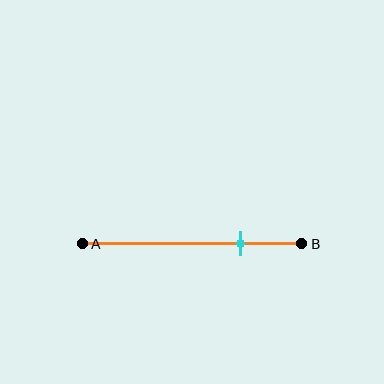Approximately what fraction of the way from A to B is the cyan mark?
The cyan mark is approximately 70% of the way from A to B.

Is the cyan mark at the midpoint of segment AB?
No, the mark is at about 70% from A, not at the 50% midpoint.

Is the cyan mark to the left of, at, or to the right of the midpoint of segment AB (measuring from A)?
The cyan mark is to the right of the midpoint of segment AB.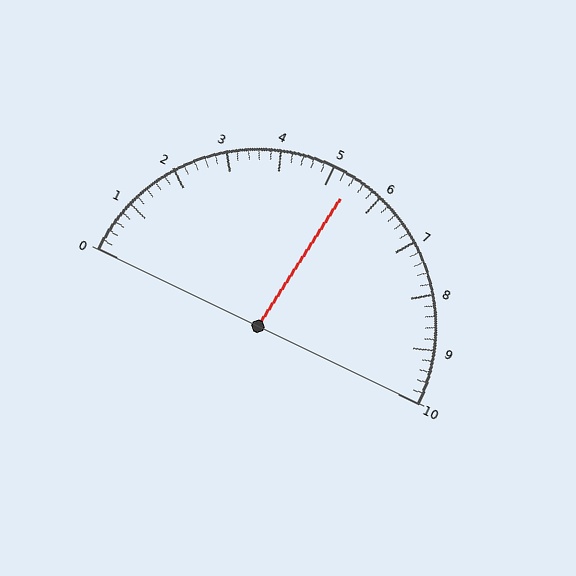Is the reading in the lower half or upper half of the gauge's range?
The reading is in the upper half of the range (0 to 10).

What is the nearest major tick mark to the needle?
The nearest major tick mark is 5.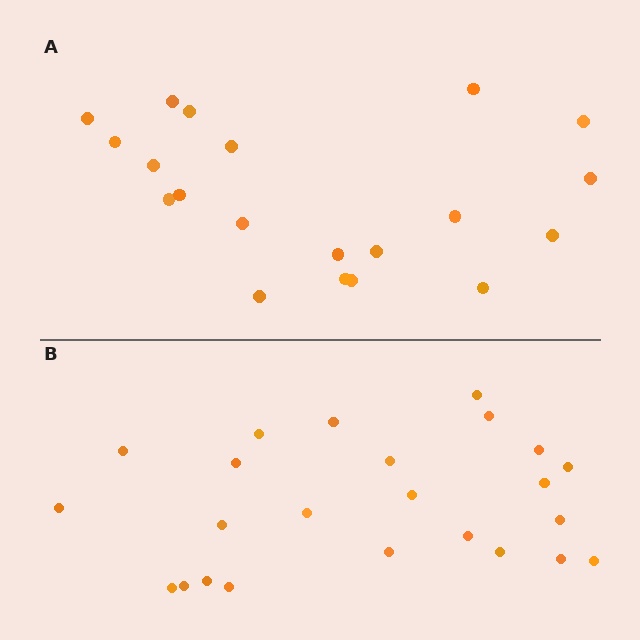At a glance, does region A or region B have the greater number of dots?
Region B (the bottom region) has more dots.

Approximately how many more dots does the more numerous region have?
Region B has about 4 more dots than region A.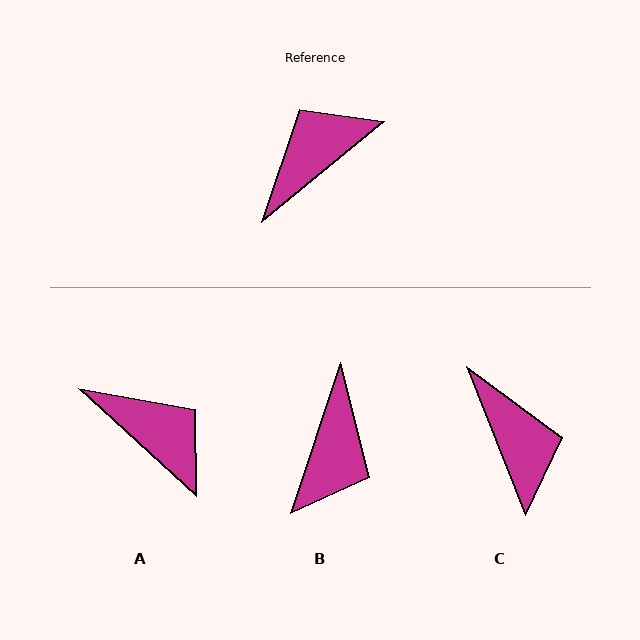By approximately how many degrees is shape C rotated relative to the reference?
Approximately 108 degrees clockwise.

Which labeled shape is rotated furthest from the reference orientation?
B, about 147 degrees away.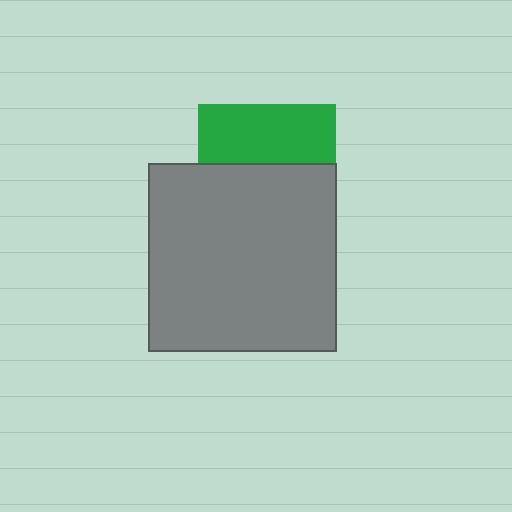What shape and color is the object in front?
The object in front is a gray square.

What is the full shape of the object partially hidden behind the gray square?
The partially hidden object is a green square.